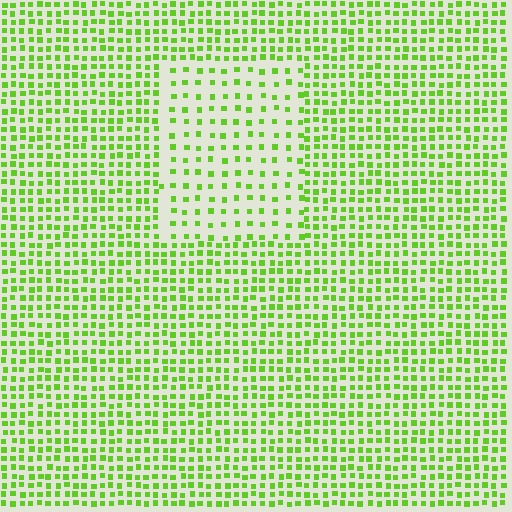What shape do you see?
I see a rectangle.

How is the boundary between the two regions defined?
The boundary is defined by a change in element density (approximately 2.1x ratio). All elements are the same color, size, and shape.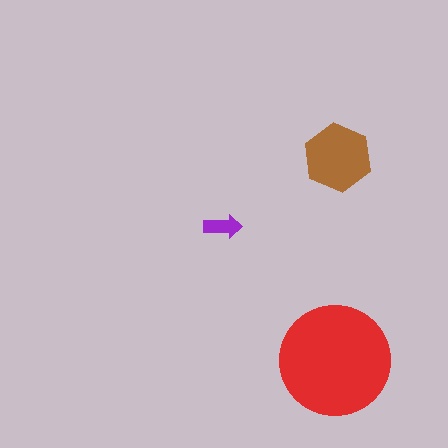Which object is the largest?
The red circle.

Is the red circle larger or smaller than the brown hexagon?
Larger.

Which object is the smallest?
The purple arrow.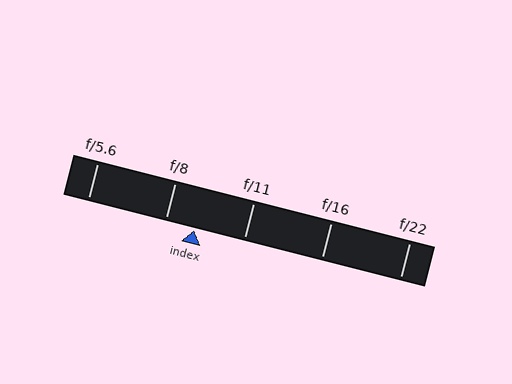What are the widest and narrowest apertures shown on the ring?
The widest aperture shown is f/5.6 and the narrowest is f/22.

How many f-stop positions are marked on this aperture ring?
There are 5 f-stop positions marked.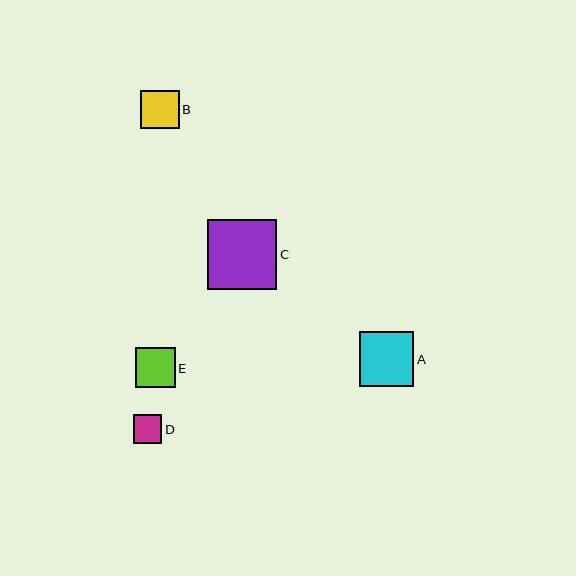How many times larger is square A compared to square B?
Square A is approximately 1.4 times the size of square B.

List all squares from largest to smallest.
From largest to smallest: C, A, E, B, D.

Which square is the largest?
Square C is the largest with a size of approximately 69 pixels.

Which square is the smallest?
Square D is the smallest with a size of approximately 28 pixels.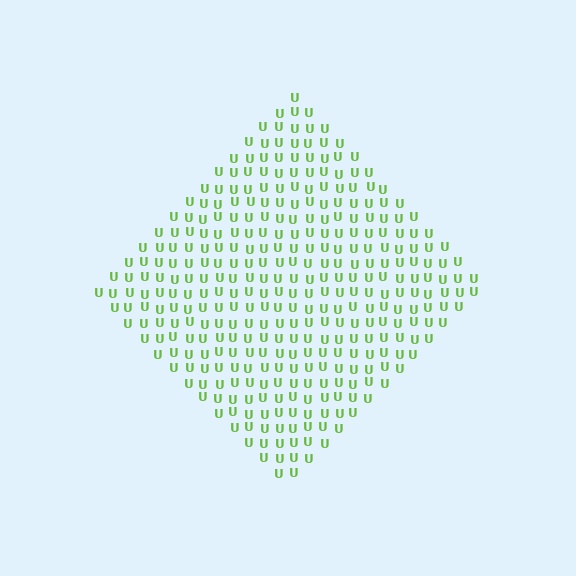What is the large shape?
The large shape is a diamond.